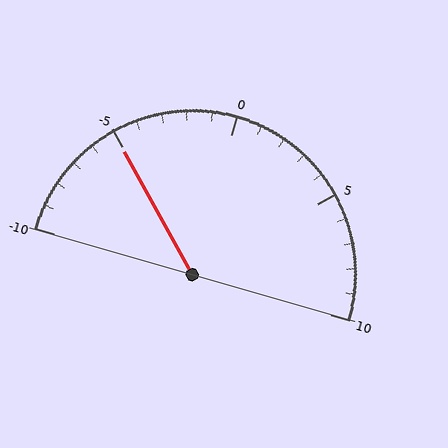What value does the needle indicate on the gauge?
The needle indicates approximately -5.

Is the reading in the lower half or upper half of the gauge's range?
The reading is in the lower half of the range (-10 to 10).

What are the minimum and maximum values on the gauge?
The gauge ranges from -10 to 10.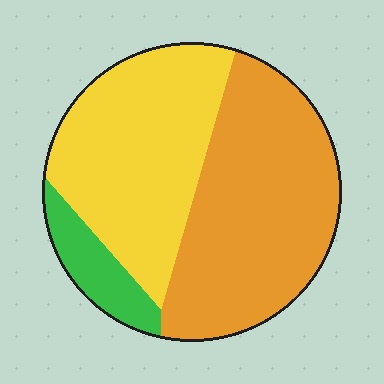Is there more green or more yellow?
Yellow.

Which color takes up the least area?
Green, at roughly 10%.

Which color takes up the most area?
Orange, at roughly 50%.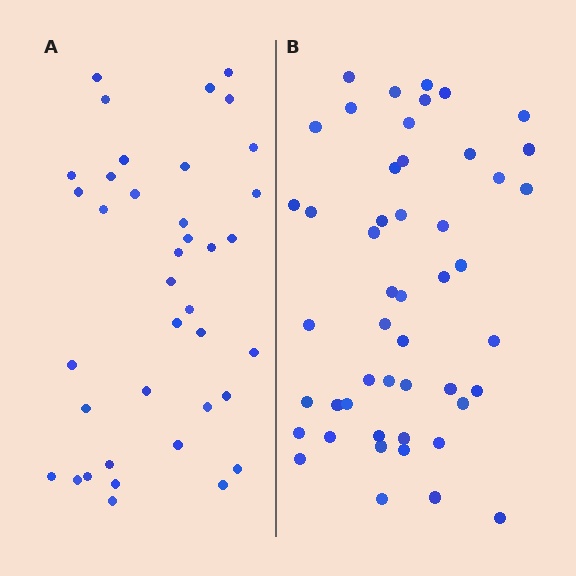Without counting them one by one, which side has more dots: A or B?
Region B (the right region) has more dots.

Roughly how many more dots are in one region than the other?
Region B has roughly 12 or so more dots than region A.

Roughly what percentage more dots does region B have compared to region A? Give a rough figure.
About 30% more.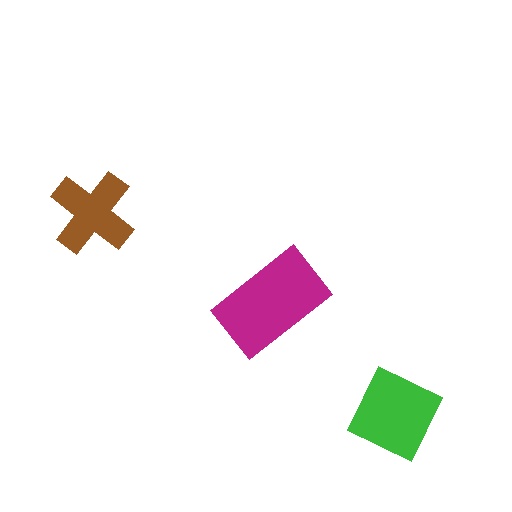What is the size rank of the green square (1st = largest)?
2nd.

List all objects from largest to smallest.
The magenta rectangle, the green square, the brown cross.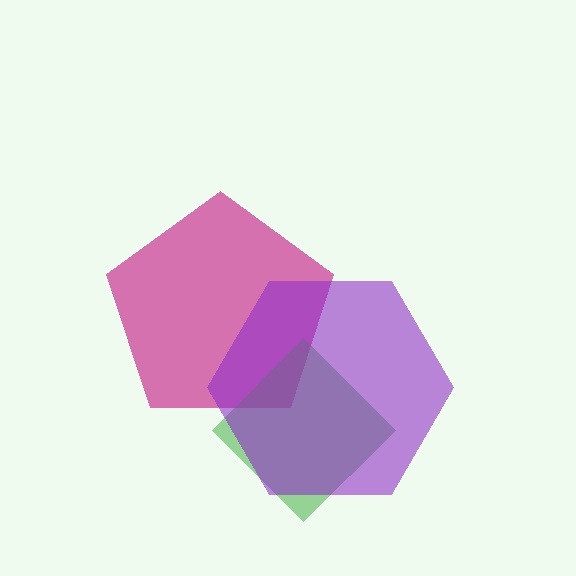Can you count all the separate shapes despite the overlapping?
Yes, there are 3 separate shapes.